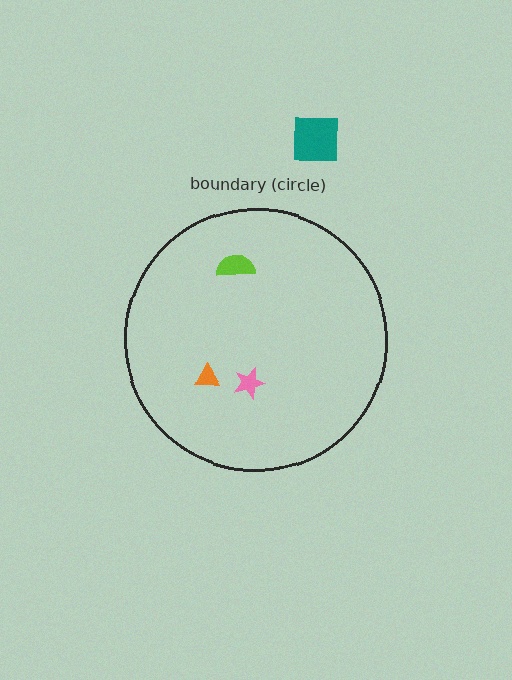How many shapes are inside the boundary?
3 inside, 1 outside.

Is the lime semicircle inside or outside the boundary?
Inside.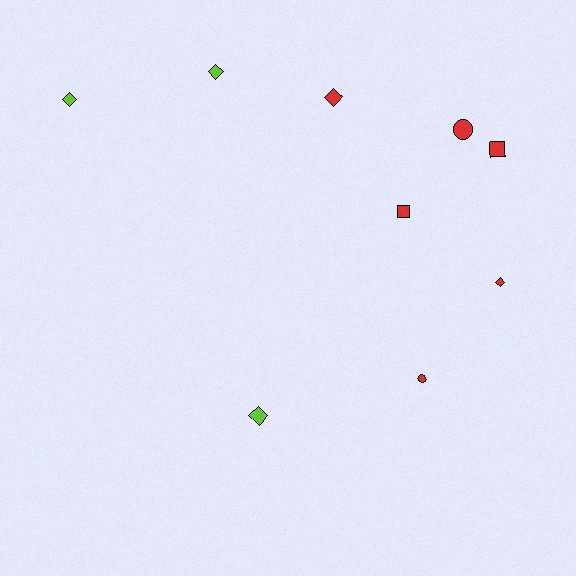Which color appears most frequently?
Red, with 6 objects.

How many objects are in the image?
There are 9 objects.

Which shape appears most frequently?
Diamond, with 5 objects.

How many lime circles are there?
There are no lime circles.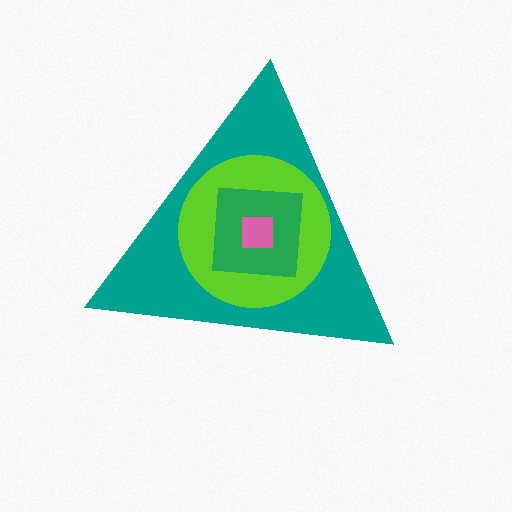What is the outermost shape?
The teal triangle.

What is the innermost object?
The pink square.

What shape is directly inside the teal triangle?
The lime circle.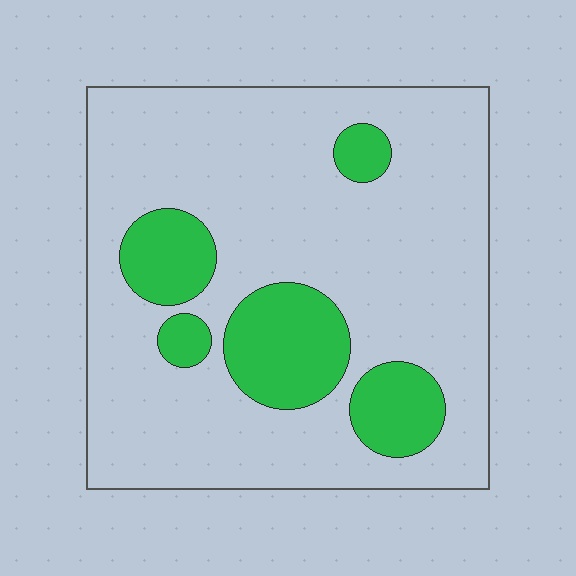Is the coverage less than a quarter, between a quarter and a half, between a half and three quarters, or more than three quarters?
Less than a quarter.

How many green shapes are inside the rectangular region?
5.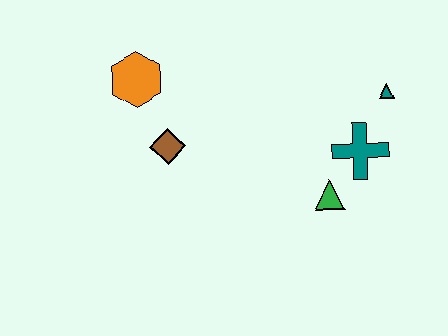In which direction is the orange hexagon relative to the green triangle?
The orange hexagon is to the left of the green triangle.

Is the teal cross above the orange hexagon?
No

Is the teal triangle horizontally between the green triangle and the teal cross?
No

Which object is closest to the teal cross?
The green triangle is closest to the teal cross.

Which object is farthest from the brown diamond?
The teal triangle is farthest from the brown diamond.